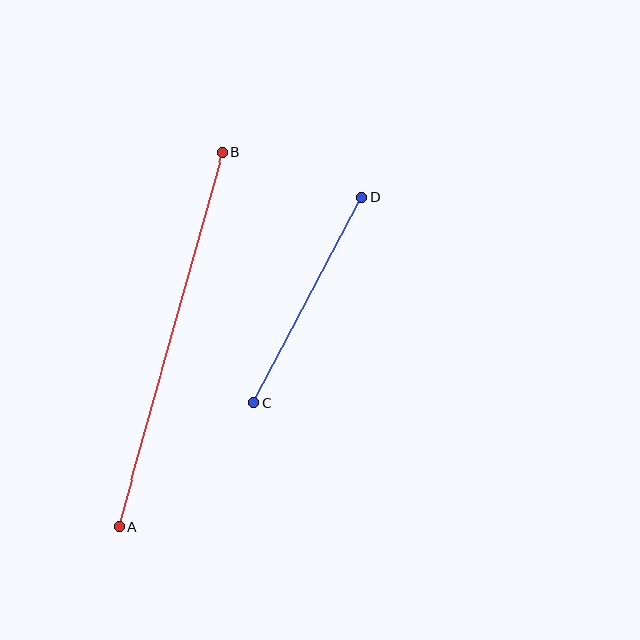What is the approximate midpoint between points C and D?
The midpoint is at approximately (307, 300) pixels.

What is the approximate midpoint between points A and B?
The midpoint is at approximately (171, 339) pixels.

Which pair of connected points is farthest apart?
Points A and B are farthest apart.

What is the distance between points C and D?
The distance is approximately 232 pixels.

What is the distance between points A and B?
The distance is approximately 388 pixels.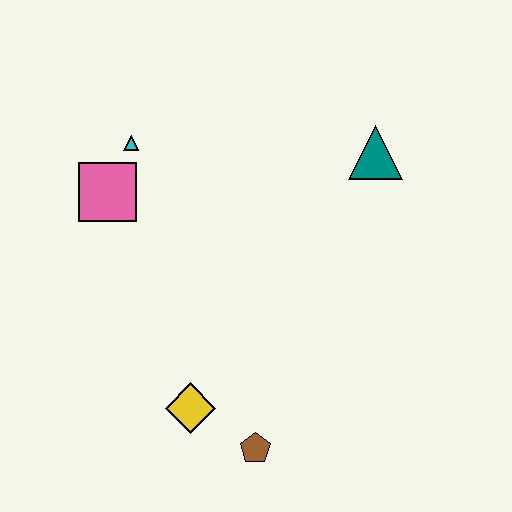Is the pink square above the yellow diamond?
Yes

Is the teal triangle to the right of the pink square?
Yes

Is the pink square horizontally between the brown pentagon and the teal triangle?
No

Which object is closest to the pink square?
The cyan triangle is closest to the pink square.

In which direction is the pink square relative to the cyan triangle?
The pink square is below the cyan triangle.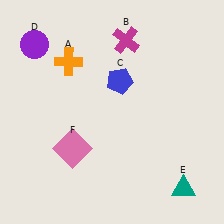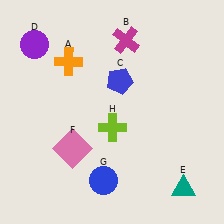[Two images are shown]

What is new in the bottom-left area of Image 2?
A blue circle (G) was added in the bottom-left area of Image 2.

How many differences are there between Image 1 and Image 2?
There are 2 differences between the two images.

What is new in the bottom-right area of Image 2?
A lime cross (H) was added in the bottom-right area of Image 2.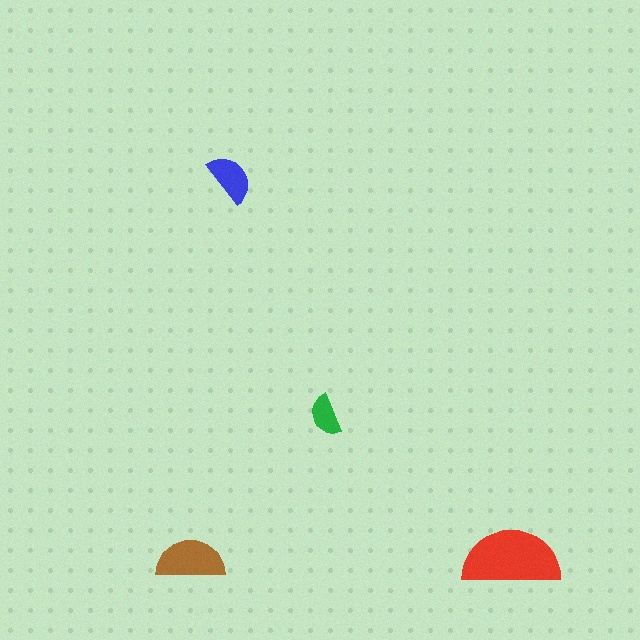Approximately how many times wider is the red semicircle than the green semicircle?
About 2.5 times wider.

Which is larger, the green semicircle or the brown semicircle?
The brown one.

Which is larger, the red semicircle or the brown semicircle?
The red one.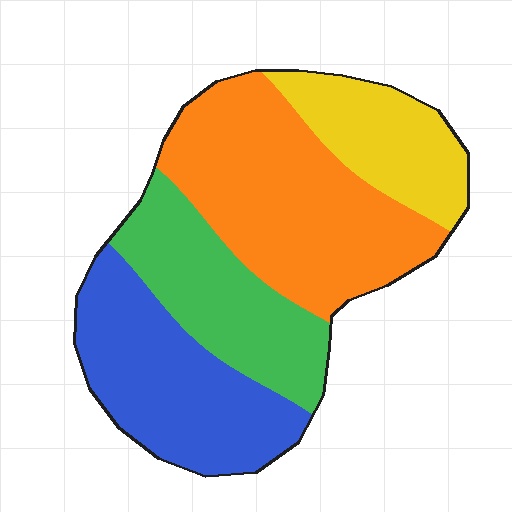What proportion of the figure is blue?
Blue takes up about one quarter (1/4) of the figure.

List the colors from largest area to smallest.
From largest to smallest: orange, blue, green, yellow.